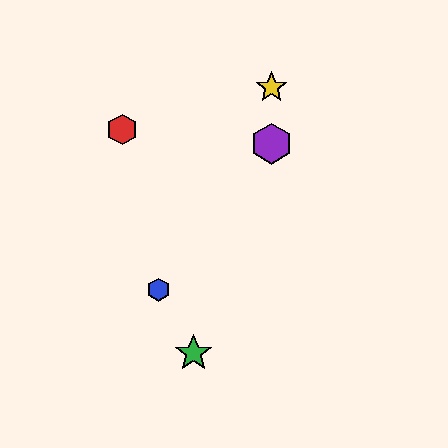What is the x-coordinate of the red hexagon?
The red hexagon is at x≈122.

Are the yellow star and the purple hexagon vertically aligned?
Yes, both are at x≈272.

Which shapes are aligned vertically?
The yellow star, the purple hexagon are aligned vertically.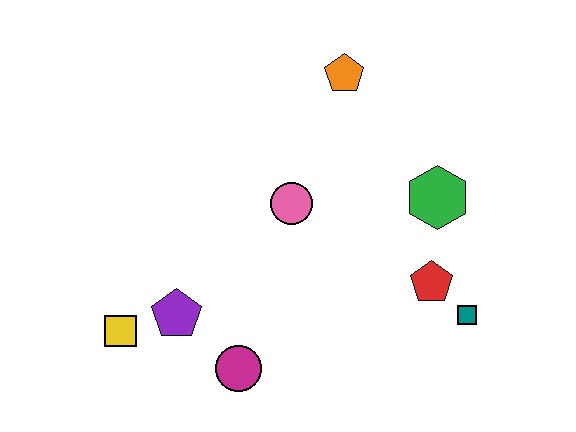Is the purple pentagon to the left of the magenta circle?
Yes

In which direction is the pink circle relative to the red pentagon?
The pink circle is to the left of the red pentagon.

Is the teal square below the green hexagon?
Yes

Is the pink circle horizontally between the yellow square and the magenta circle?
No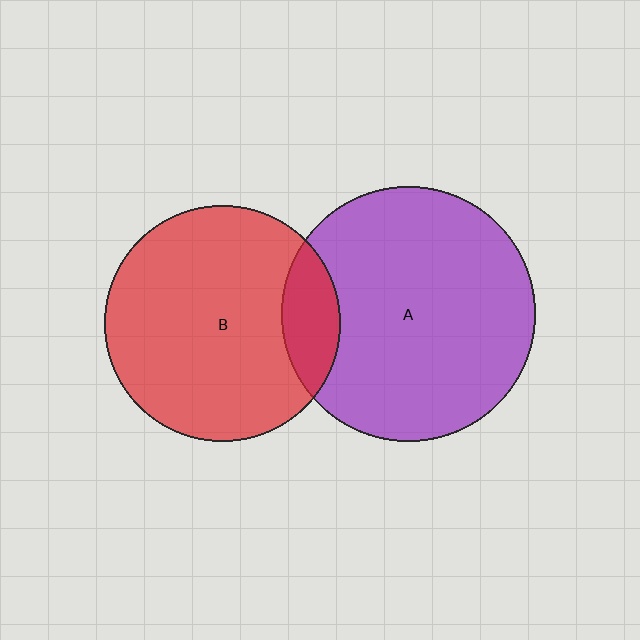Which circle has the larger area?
Circle A (purple).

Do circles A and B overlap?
Yes.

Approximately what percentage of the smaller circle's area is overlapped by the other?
Approximately 15%.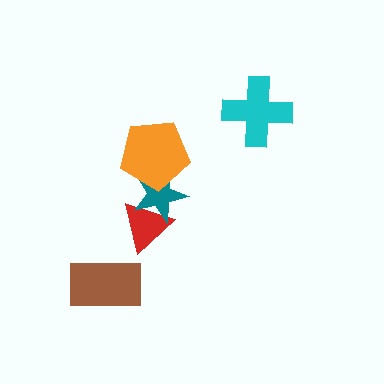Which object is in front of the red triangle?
The teal star is in front of the red triangle.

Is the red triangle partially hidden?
Yes, it is partially covered by another shape.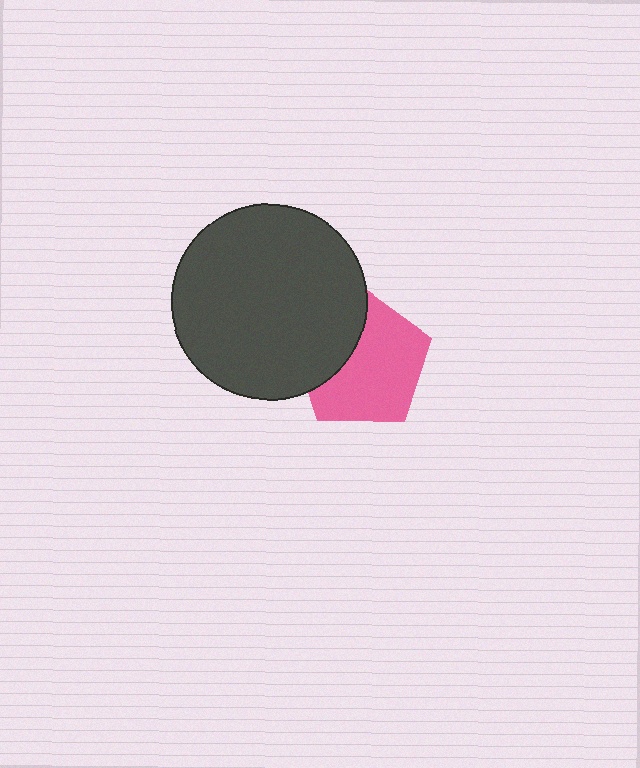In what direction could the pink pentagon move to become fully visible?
The pink pentagon could move right. That would shift it out from behind the dark gray circle entirely.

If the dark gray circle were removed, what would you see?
You would see the complete pink pentagon.